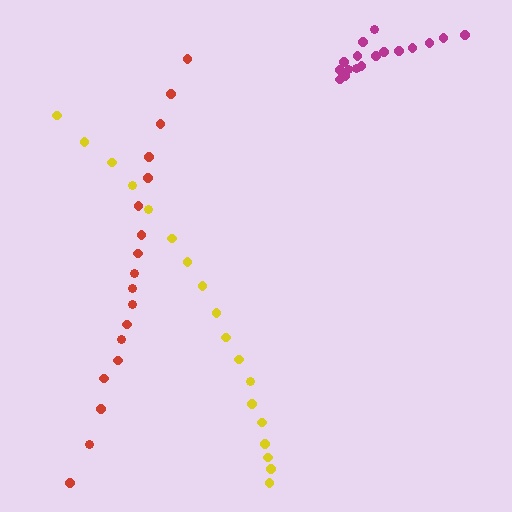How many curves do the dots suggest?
There are 3 distinct paths.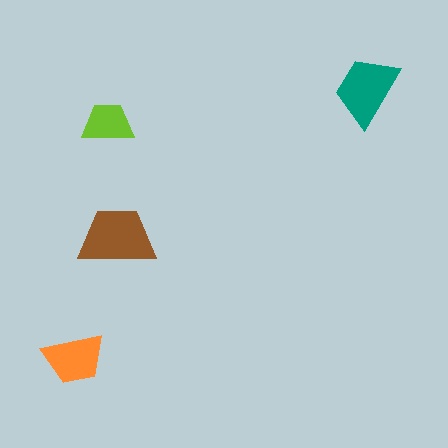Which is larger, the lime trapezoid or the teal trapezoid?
The teal one.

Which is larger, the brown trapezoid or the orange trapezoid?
The brown one.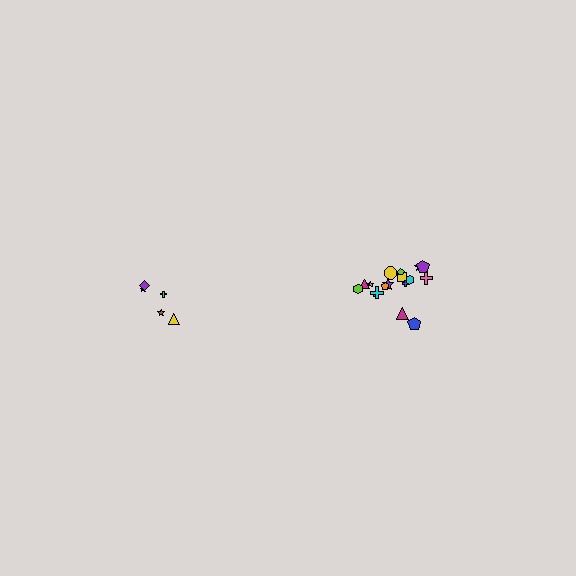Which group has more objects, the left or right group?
The right group.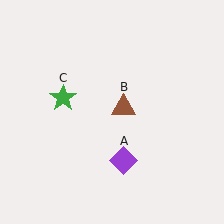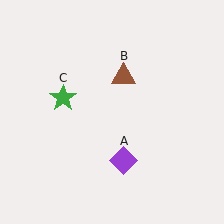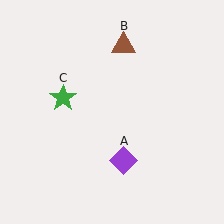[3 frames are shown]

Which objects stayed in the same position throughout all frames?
Purple diamond (object A) and green star (object C) remained stationary.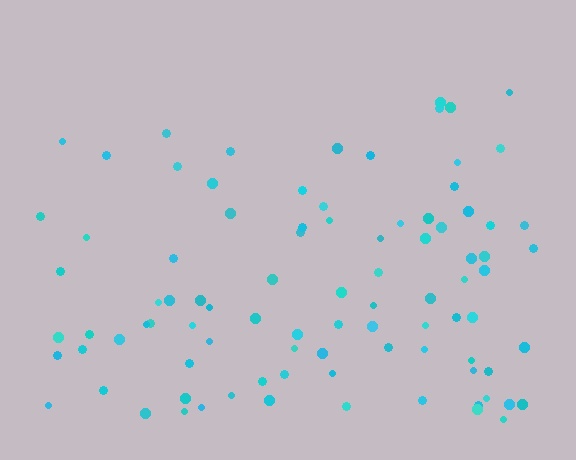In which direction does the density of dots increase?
From top to bottom, with the bottom side densest.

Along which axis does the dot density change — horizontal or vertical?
Vertical.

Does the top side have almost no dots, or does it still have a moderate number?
Still a moderate number, just noticeably fewer than the bottom.